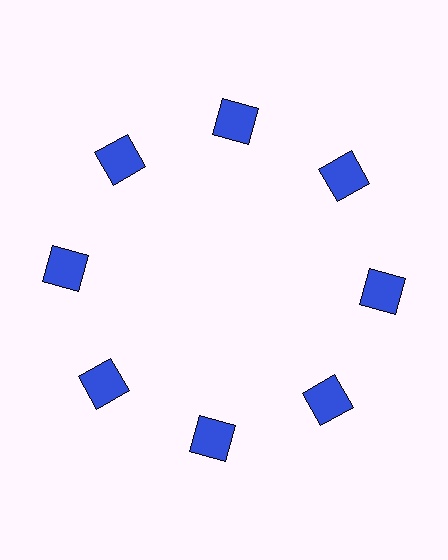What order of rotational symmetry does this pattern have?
This pattern has 8-fold rotational symmetry.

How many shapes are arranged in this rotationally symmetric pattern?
There are 8 shapes, arranged in 8 groups of 1.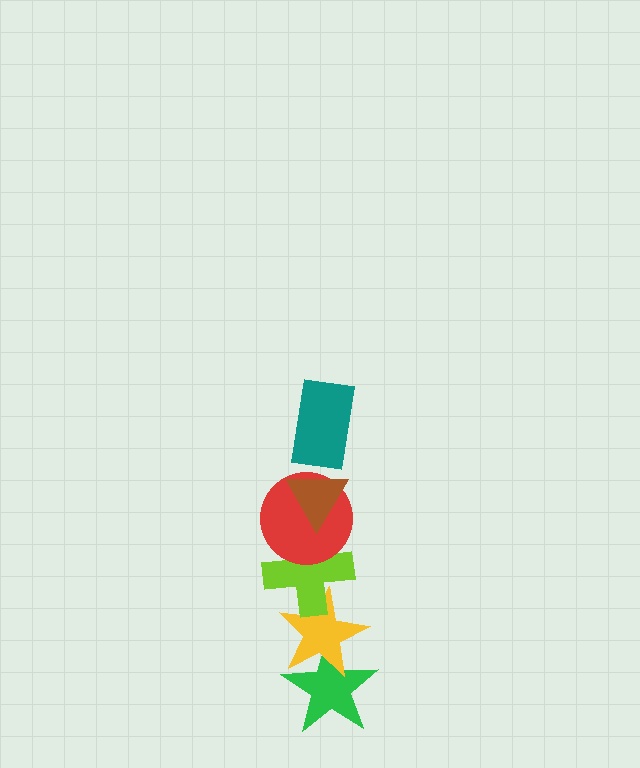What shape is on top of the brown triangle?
The teal rectangle is on top of the brown triangle.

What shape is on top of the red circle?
The brown triangle is on top of the red circle.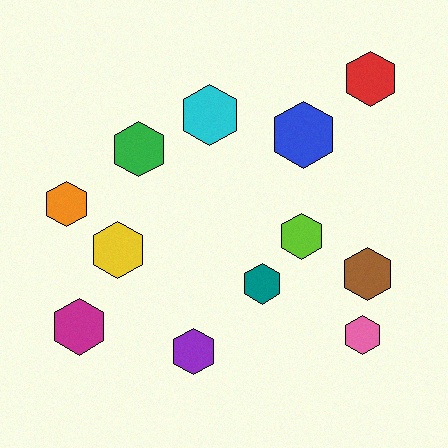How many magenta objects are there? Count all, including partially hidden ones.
There is 1 magenta object.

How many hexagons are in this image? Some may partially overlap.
There are 12 hexagons.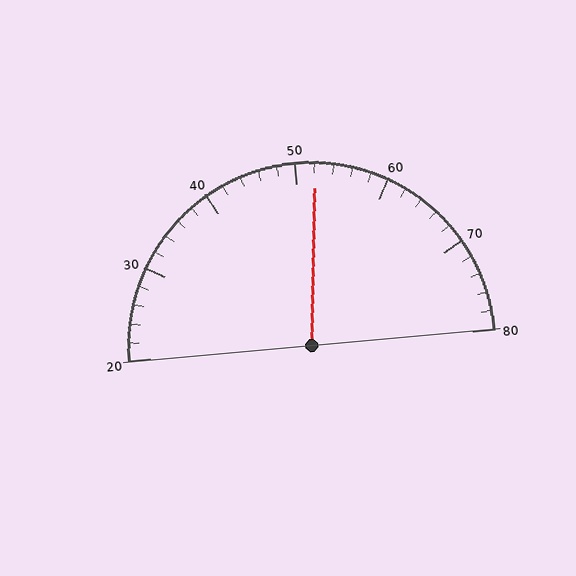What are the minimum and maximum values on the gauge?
The gauge ranges from 20 to 80.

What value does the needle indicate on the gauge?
The needle indicates approximately 52.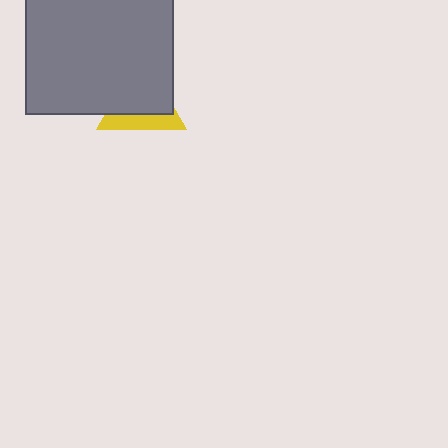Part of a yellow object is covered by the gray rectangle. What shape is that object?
It is a triangle.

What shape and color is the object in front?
The object in front is a gray rectangle.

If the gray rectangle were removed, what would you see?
You would see the complete yellow triangle.